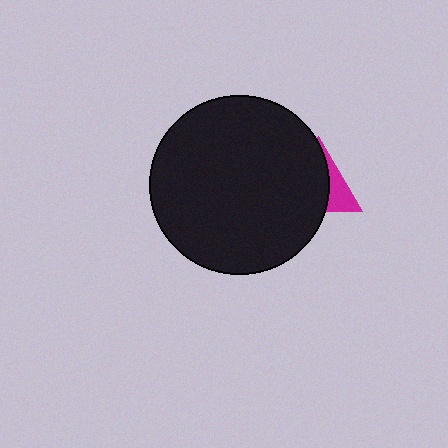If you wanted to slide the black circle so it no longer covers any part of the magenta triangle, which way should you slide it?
Slide it left — that is the most direct way to separate the two shapes.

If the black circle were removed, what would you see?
You would see the complete magenta triangle.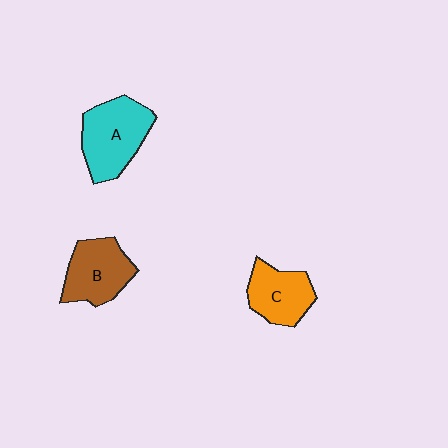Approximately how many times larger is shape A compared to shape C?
Approximately 1.4 times.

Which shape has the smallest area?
Shape C (orange).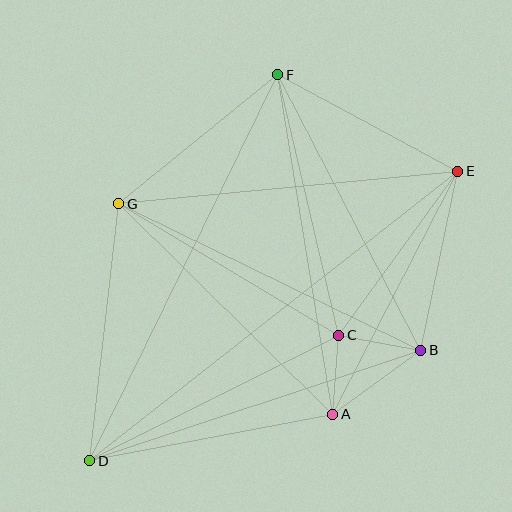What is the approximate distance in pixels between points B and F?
The distance between B and F is approximately 310 pixels.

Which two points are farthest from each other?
Points D and E are farthest from each other.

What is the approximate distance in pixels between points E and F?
The distance between E and F is approximately 204 pixels.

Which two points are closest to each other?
Points A and C are closest to each other.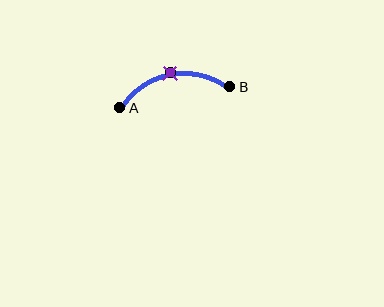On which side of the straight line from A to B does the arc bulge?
The arc bulges above the straight line connecting A and B.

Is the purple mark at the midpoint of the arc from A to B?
Yes. The purple mark lies on the arc at equal arc-length from both A and B — it is the arc midpoint.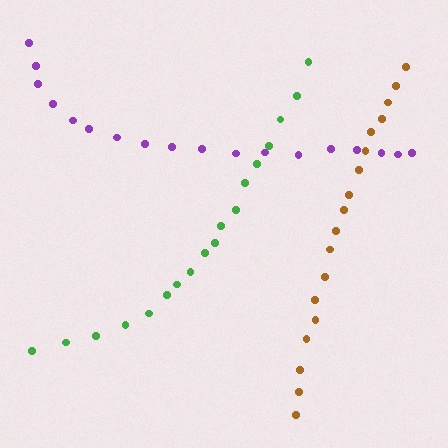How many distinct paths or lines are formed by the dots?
There are 3 distinct paths.